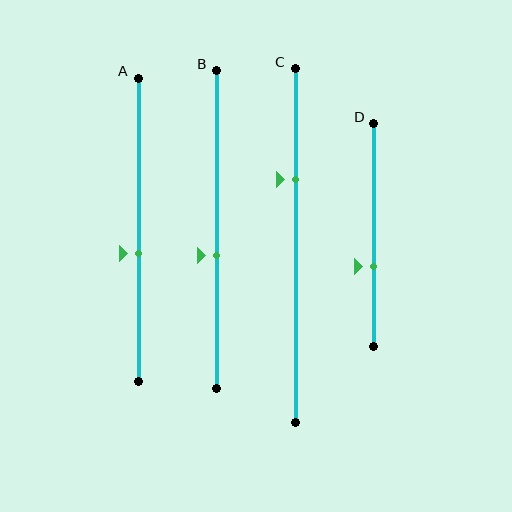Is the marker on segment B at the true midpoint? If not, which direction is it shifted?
No, the marker on segment B is shifted downward by about 8% of the segment length.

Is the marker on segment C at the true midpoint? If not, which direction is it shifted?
No, the marker on segment C is shifted upward by about 19% of the segment length.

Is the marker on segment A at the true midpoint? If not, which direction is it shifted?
No, the marker on segment A is shifted downward by about 8% of the segment length.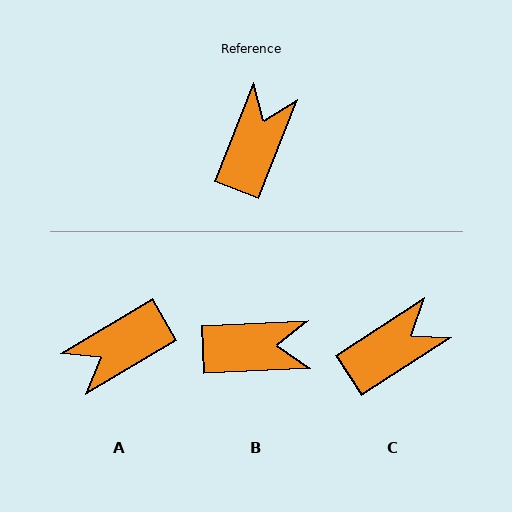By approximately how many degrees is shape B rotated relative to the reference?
Approximately 66 degrees clockwise.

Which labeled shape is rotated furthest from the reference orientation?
A, about 142 degrees away.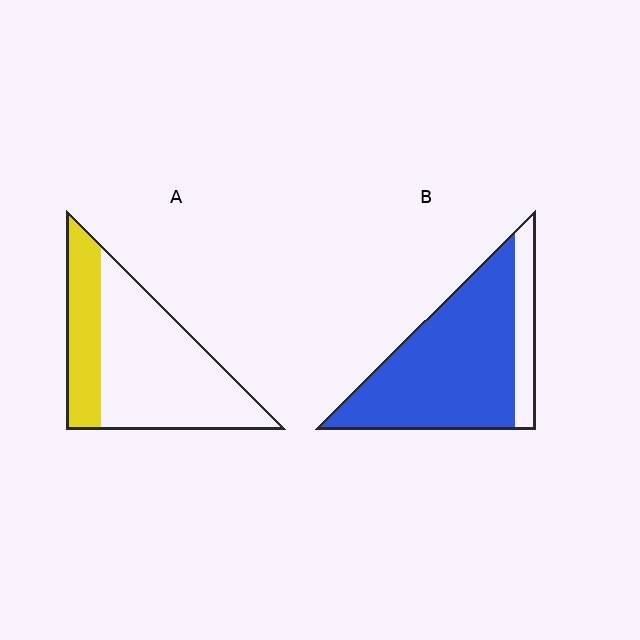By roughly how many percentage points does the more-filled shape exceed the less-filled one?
By roughly 55 percentage points (B over A).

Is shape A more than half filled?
No.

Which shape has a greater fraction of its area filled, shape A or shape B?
Shape B.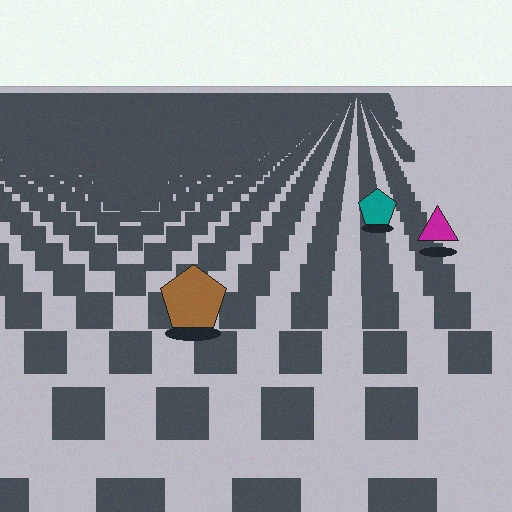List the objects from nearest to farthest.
From nearest to farthest: the brown pentagon, the magenta triangle, the teal pentagon.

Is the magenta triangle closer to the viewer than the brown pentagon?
No. The brown pentagon is closer — you can tell from the texture gradient: the ground texture is coarser near it.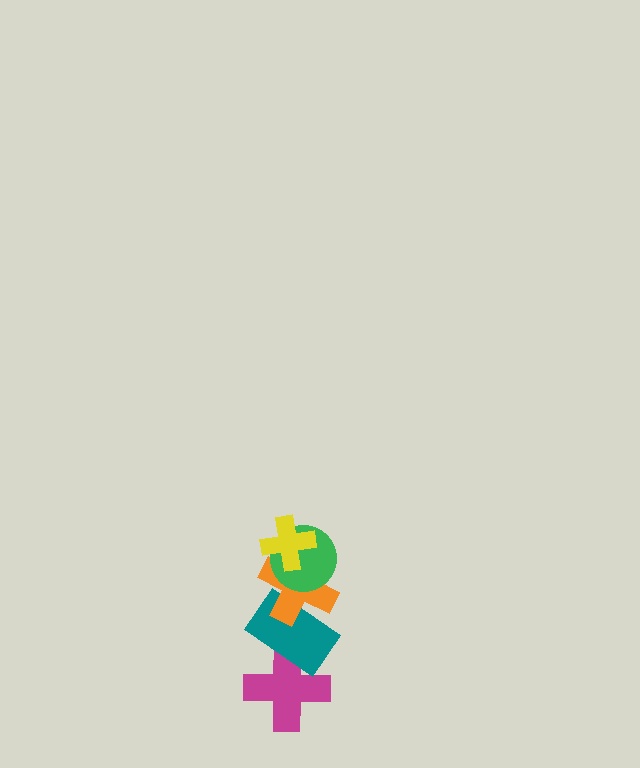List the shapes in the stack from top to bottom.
From top to bottom: the yellow cross, the green circle, the orange cross, the teal rectangle, the magenta cross.